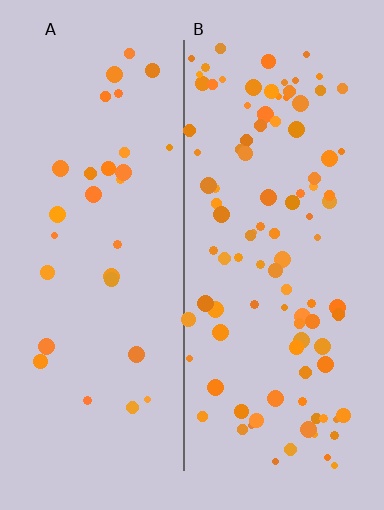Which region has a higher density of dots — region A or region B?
B (the right).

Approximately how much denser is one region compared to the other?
Approximately 3.3× — region B over region A.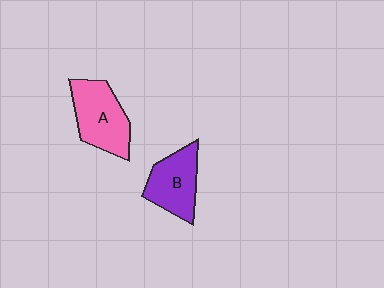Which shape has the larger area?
Shape A (pink).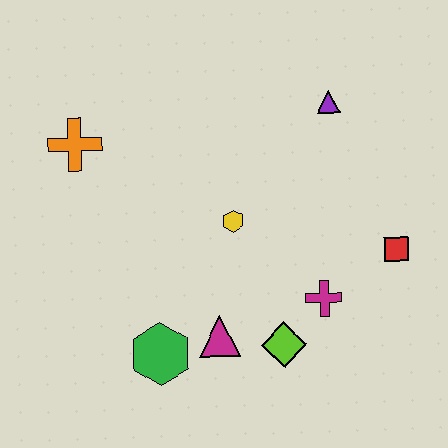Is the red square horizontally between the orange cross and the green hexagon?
No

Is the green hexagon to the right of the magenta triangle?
No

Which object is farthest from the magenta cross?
The orange cross is farthest from the magenta cross.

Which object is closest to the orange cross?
The yellow hexagon is closest to the orange cross.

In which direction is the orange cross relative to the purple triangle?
The orange cross is to the left of the purple triangle.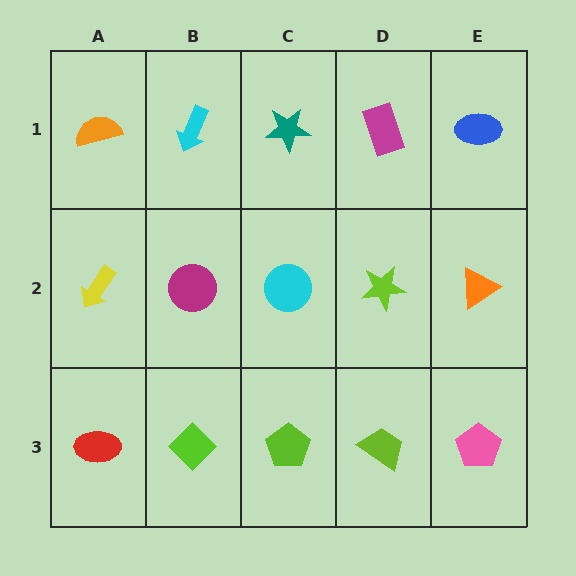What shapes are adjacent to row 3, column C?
A cyan circle (row 2, column C), a lime diamond (row 3, column B), a lime trapezoid (row 3, column D).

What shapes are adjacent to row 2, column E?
A blue ellipse (row 1, column E), a pink pentagon (row 3, column E), a lime star (row 2, column D).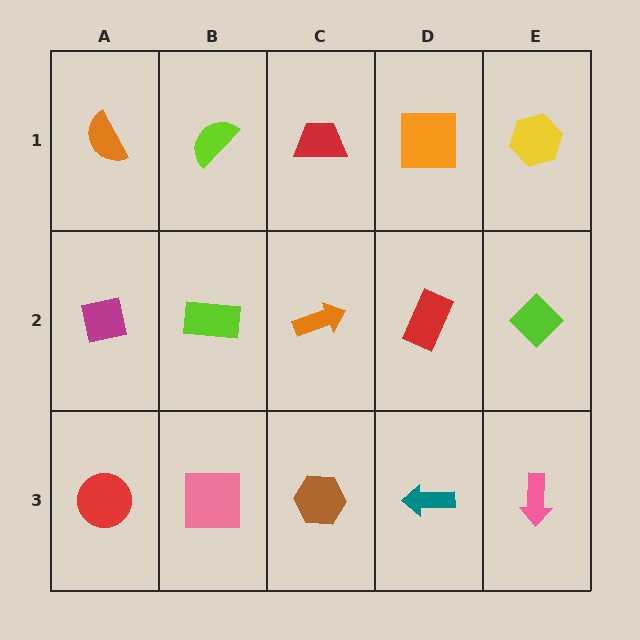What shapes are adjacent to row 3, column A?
A magenta square (row 2, column A), a pink square (row 3, column B).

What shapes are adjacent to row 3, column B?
A lime rectangle (row 2, column B), a red circle (row 3, column A), a brown hexagon (row 3, column C).